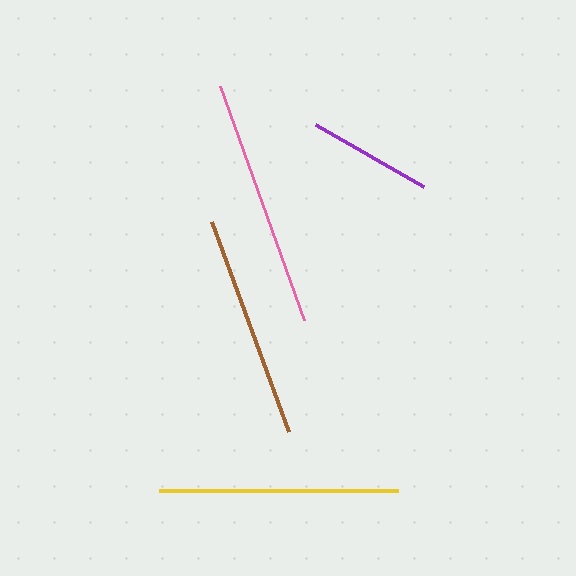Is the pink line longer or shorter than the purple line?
The pink line is longer than the purple line.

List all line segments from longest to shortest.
From longest to shortest: pink, yellow, brown, purple.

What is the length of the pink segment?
The pink segment is approximately 249 pixels long.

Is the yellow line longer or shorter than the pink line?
The pink line is longer than the yellow line.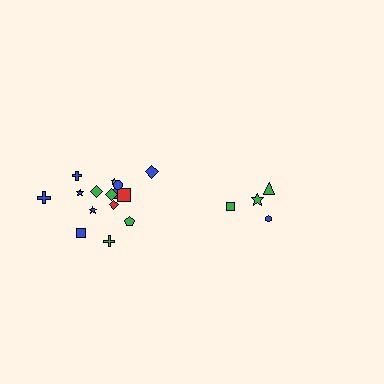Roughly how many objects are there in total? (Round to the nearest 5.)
Roughly 20 objects in total.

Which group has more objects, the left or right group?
The left group.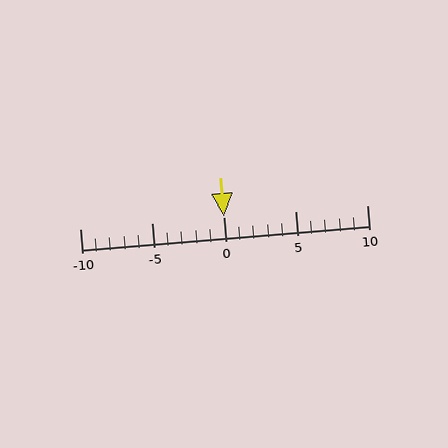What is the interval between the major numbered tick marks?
The major tick marks are spaced 5 units apart.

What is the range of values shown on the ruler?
The ruler shows values from -10 to 10.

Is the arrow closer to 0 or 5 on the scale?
The arrow is closer to 0.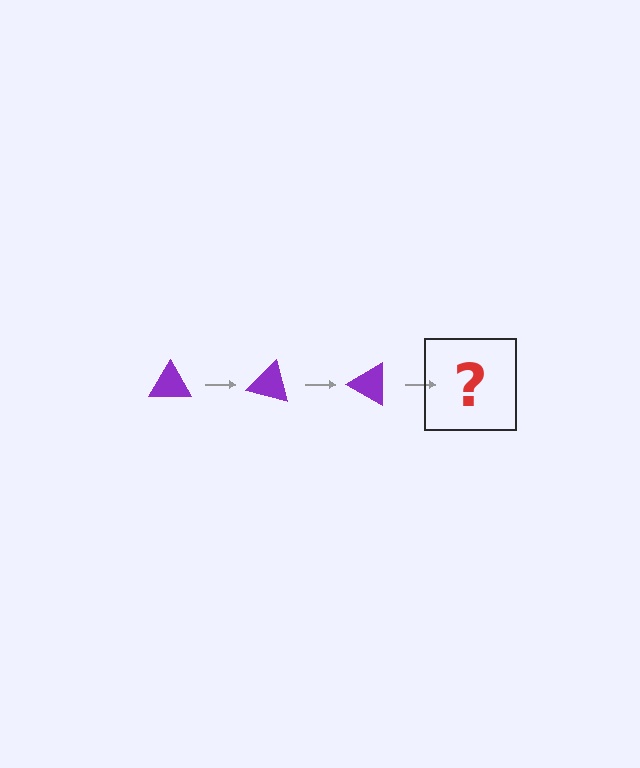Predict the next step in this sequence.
The next step is a purple triangle rotated 45 degrees.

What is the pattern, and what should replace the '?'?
The pattern is that the triangle rotates 15 degrees each step. The '?' should be a purple triangle rotated 45 degrees.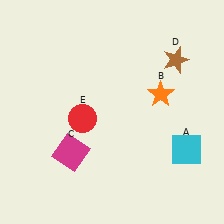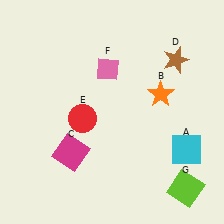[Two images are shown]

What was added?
A pink diamond (F), a lime square (G) were added in Image 2.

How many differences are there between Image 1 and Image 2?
There are 2 differences between the two images.